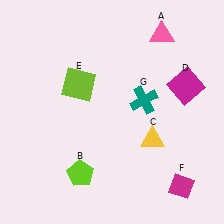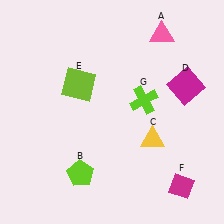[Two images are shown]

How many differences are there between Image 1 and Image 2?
There is 1 difference between the two images.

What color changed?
The cross (G) changed from teal in Image 1 to lime in Image 2.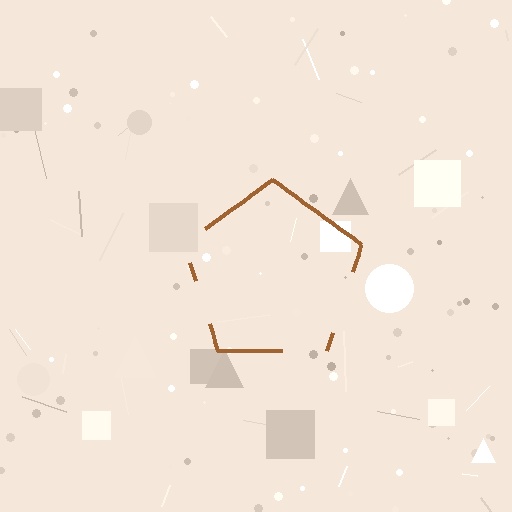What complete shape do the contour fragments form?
The contour fragments form a pentagon.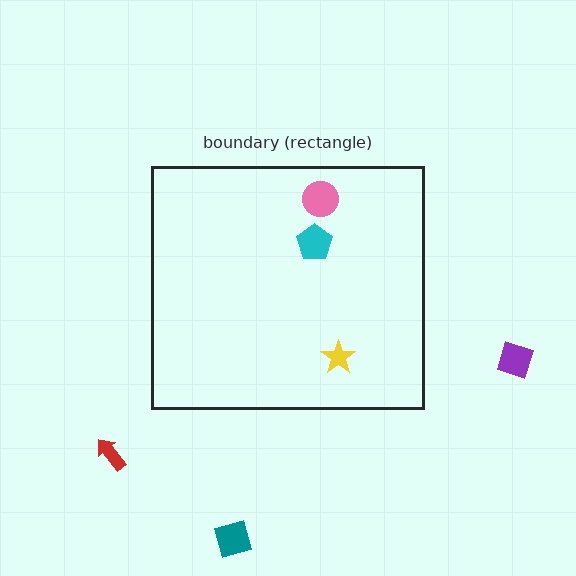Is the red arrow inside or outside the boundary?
Outside.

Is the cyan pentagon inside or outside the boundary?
Inside.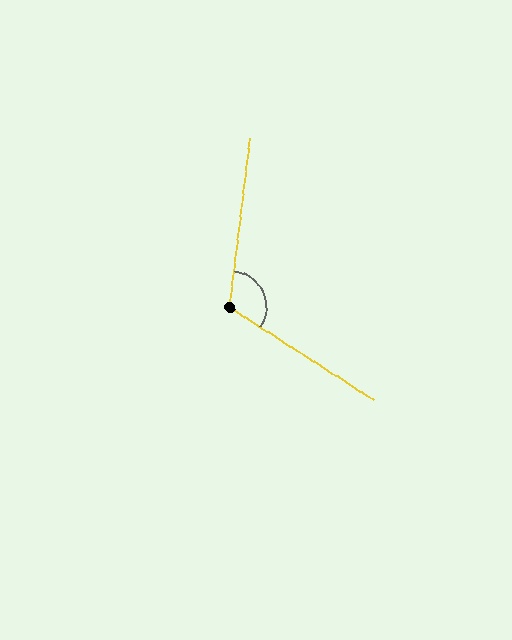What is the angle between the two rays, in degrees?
Approximately 116 degrees.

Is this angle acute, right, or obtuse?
It is obtuse.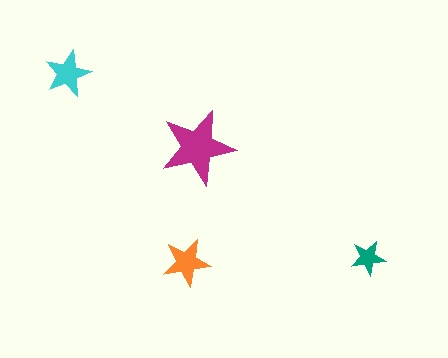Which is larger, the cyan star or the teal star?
The cyan one.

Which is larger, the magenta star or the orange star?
The magenta one.